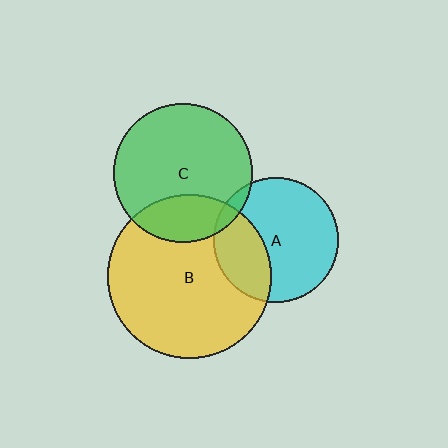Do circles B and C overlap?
Yes.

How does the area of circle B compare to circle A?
Approximately 1.7 times.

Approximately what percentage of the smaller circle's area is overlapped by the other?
Approximately 25%.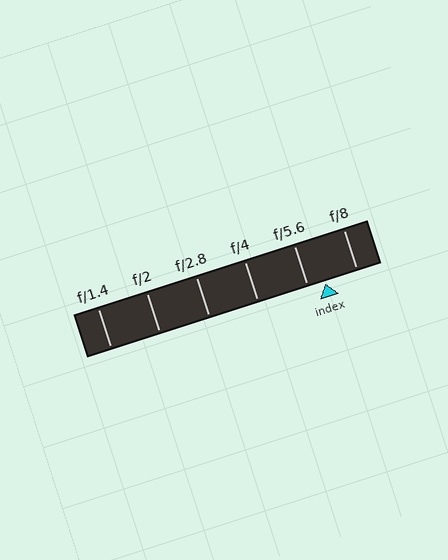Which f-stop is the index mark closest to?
The index mark is closest to f/5.6.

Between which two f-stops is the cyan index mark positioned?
The index mark is between f/5.6 and f/8.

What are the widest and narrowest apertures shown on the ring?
The widest aperture shown is f/1.4 and the narrowest is f/8.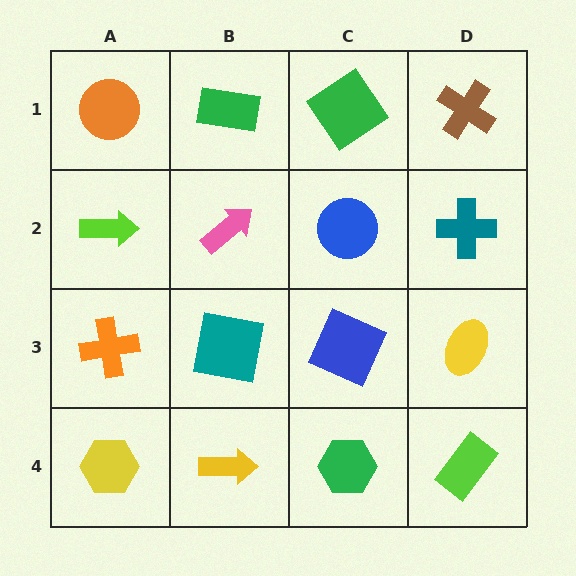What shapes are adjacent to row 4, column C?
A blue square (row 3, column C), a yellow arrow (row 4, column B), a lime rectangle (row 4, column D).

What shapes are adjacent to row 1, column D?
A teal cross (row 2, column D), a green diamond (row 1, column C).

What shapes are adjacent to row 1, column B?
A pink arrow (row 2, column B), an orange circle (row 1, column A), a green diamond (row 1, column C).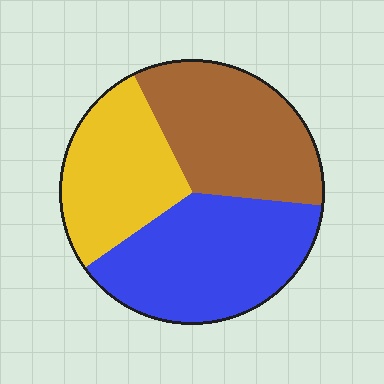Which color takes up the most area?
Blue, at roughly 40%.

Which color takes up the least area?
Yellow, at roughly 30%.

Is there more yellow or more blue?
Blue.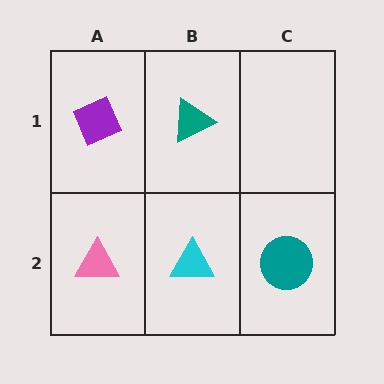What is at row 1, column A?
A purple diamond.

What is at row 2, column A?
A pink triangle.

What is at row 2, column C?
A teal circle.